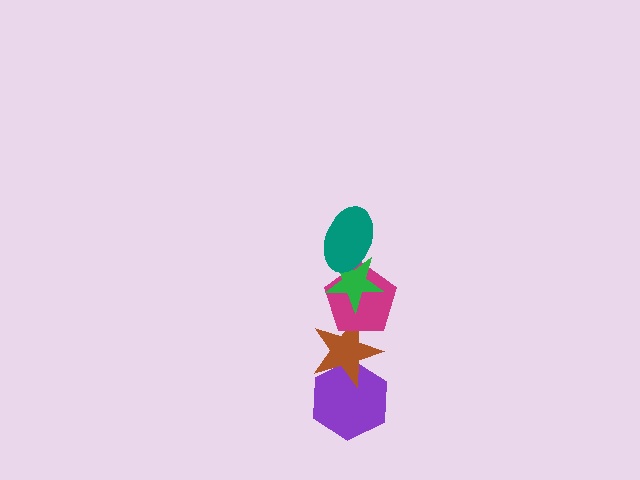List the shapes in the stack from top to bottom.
From top to bottom: the teal ellipse, the green star, the magenta pentagon, the brown star, the purple hexagon.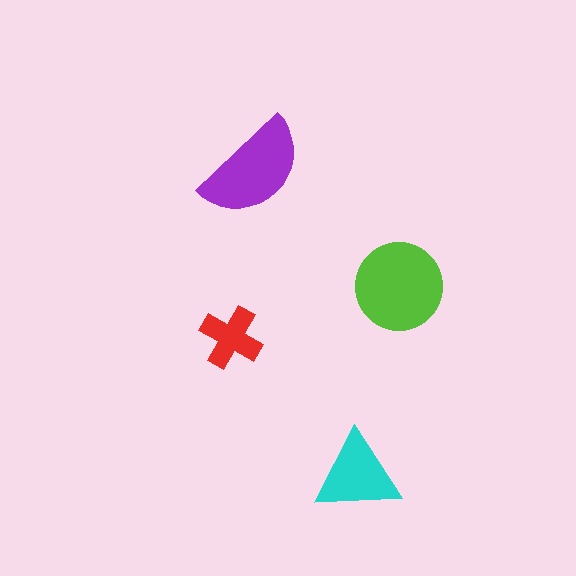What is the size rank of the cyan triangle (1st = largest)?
3rd.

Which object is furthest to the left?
The red cross is leftmost.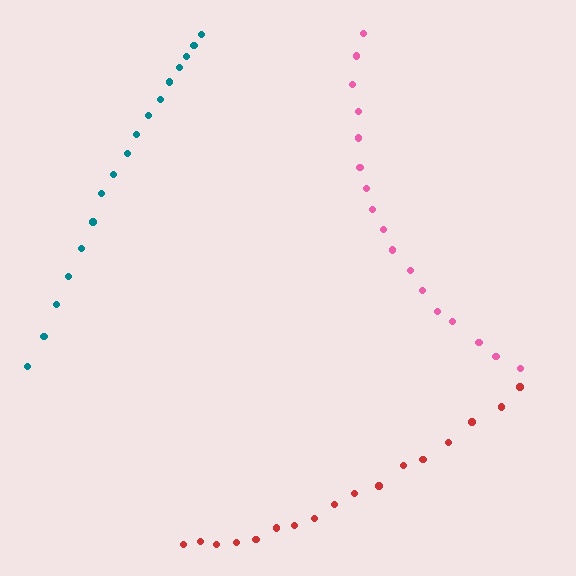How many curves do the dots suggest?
There are 3 distinct paths.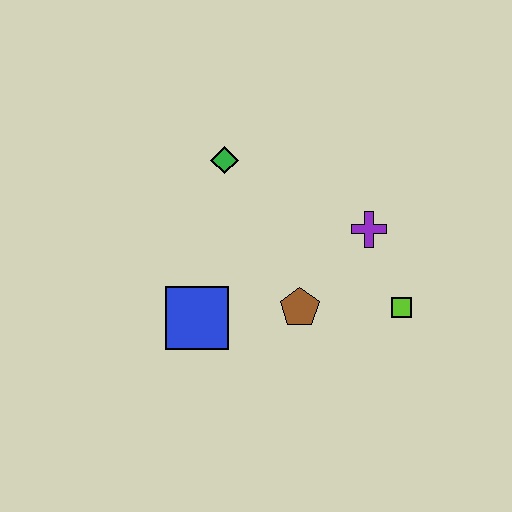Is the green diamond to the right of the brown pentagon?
No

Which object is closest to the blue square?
The brown pentagon is closest to the blue square.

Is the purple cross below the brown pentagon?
No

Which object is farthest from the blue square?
The lime square is farthest from the blue square.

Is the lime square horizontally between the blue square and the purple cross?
No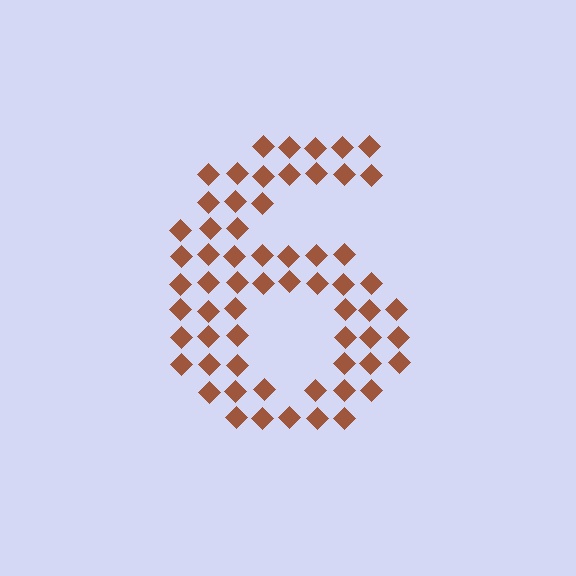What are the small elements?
The small elements are diamonds.